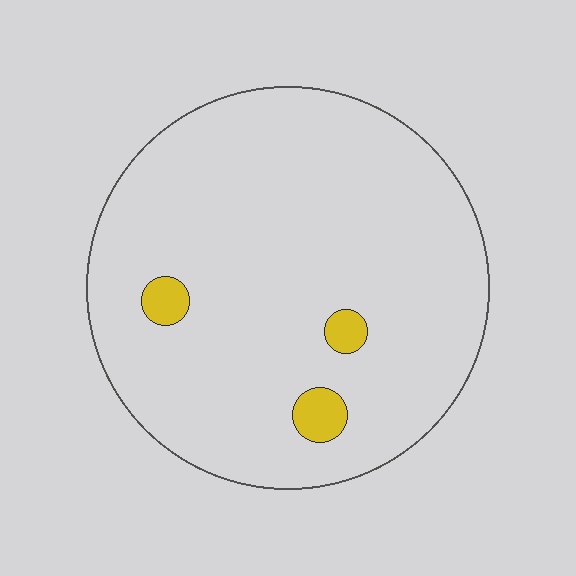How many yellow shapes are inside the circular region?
3.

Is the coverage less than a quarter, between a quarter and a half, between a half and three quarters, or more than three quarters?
Less than a quarter.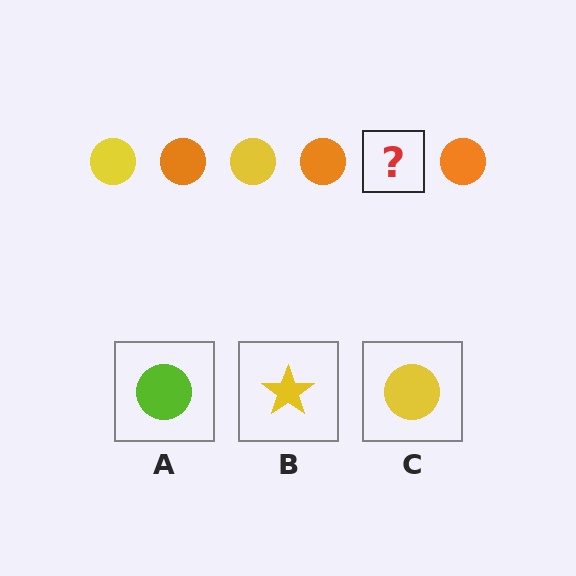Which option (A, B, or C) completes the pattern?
C.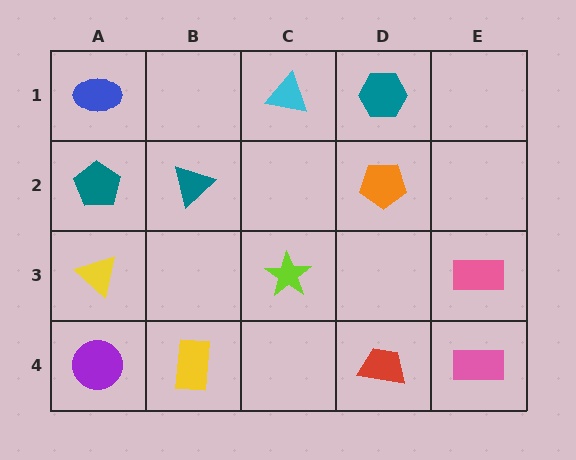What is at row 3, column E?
A pink rectangle.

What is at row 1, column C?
A cyan triangle.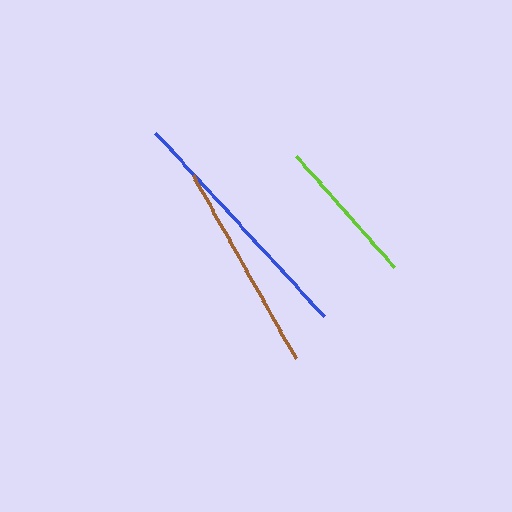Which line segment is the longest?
The blue line is the longest at approximately 249 pixels.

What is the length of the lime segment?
The lime segment is approximately 148 pixels long.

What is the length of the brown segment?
The brown segment is approximately 211 pixels long.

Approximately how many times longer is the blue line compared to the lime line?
The blue line is approximately 1.7 times the length of the lime line.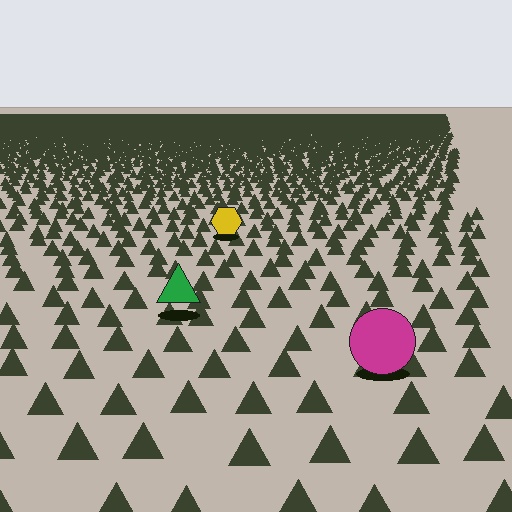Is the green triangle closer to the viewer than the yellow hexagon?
Yes. The green triangle is closer — you can tell from the texture gradient: the ground texture is coarser near it.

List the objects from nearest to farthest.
From nearest to farthest: the magenta circle, the green triangle, the yellow hexagon.